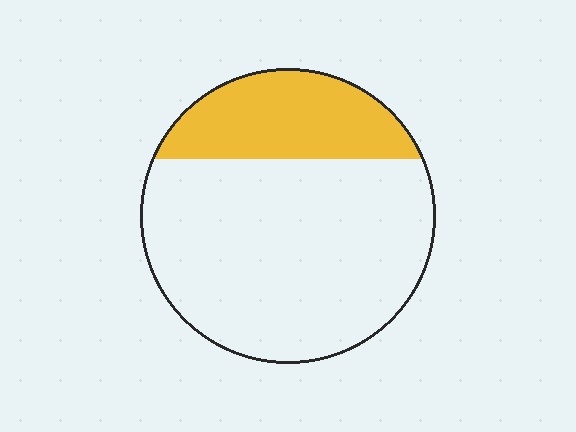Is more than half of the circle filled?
No.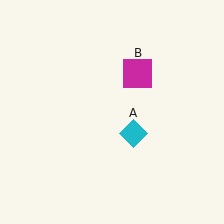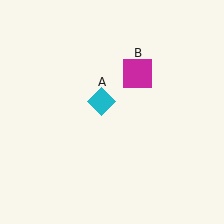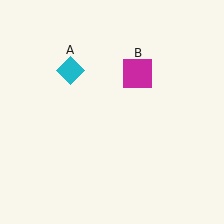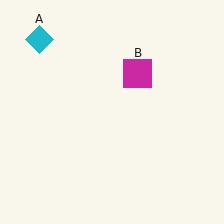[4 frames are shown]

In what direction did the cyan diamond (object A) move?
The cyan diamond (object A) moved up and to the left.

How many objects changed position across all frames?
1 object changed position: cyan diamond (object A).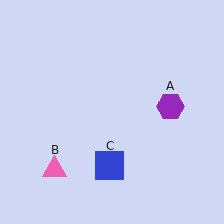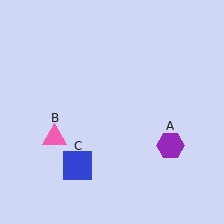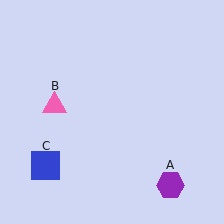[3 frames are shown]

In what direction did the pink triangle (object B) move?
The pink triangle (object B) moved up.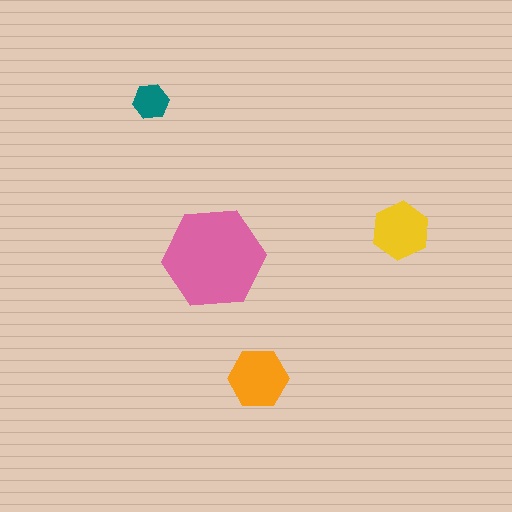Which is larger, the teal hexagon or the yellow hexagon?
The yellow one.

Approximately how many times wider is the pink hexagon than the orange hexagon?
About 1.5 times wider.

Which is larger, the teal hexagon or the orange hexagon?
The orange one.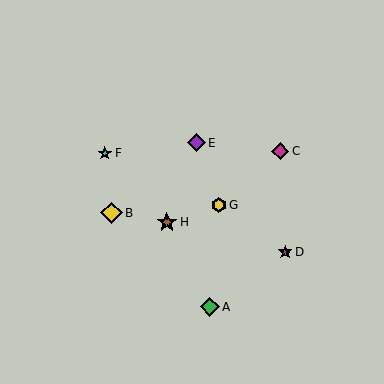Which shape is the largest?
The yellow diamond (labeled B) is the largest.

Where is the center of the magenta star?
The center of the magenta star is at (285, 252).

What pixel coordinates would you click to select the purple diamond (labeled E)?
Click at (196, 143) to select the purple diamond E.